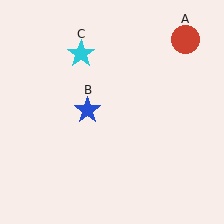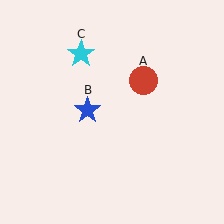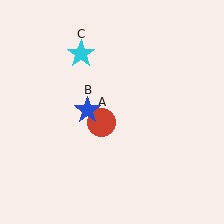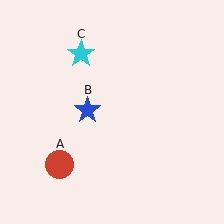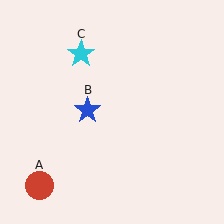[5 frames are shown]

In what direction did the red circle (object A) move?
The red circle (object A) moved down and to the left.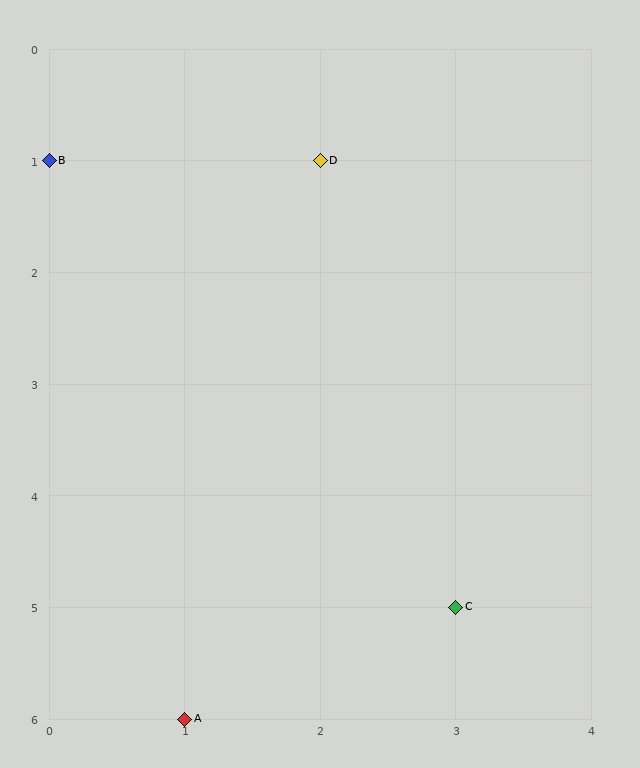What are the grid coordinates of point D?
Point D is at grid coordinates (2, 1).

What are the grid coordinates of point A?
Point A is at grid coordinates (1, 6).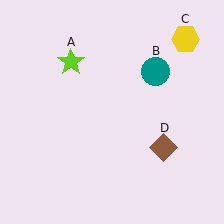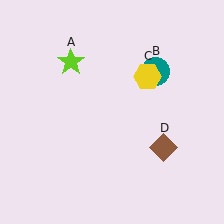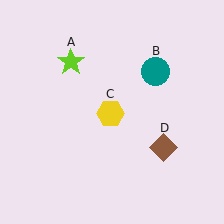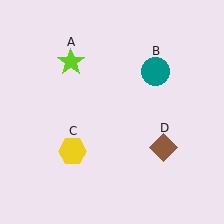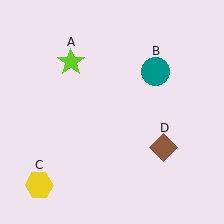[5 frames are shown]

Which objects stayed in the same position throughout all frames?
Lime star (object A) and teal circle (object B) and brown diamond (object D) remained stationary.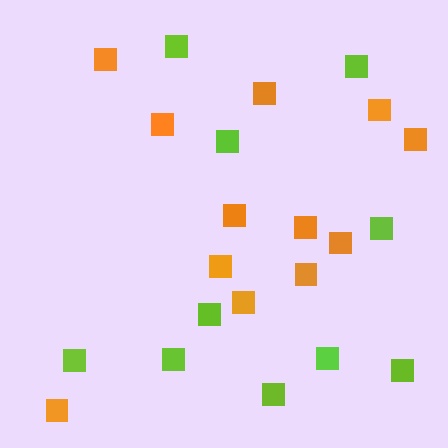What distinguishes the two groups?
There are 2 groups: one group of lime squares (10) and one group of orange squares (12).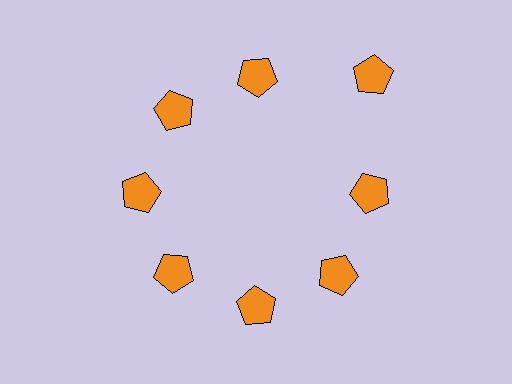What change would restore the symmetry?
The symmetry would be restored by moving it inward, back onto the ring so that all 8 pentagons sit at equal angles and equal distance from the center.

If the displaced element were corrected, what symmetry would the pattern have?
It would have 8-fold rotational symmetry — the pattern would map onto itself every 45 degrees.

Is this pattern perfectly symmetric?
No. The 8 orange pentagons are arranged in a ring, but one element near the 2 o'clock position is pushed outward from the center, breaking the 8-fold rotational symmetry.